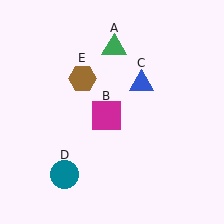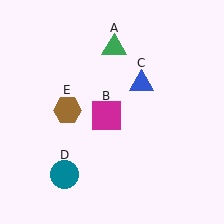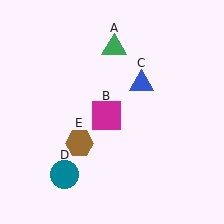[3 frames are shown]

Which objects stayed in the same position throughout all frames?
Green triangle (object A) and magenta square (object B) and blue triangle (object C) and teal circle (object D) remained stationary.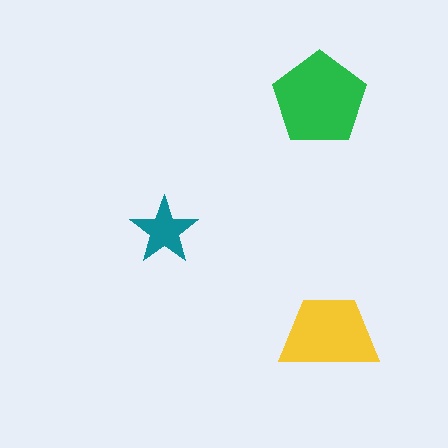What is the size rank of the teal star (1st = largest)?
3rd.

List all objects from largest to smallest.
The green pentagon, the yellow trapezoid, the teal star.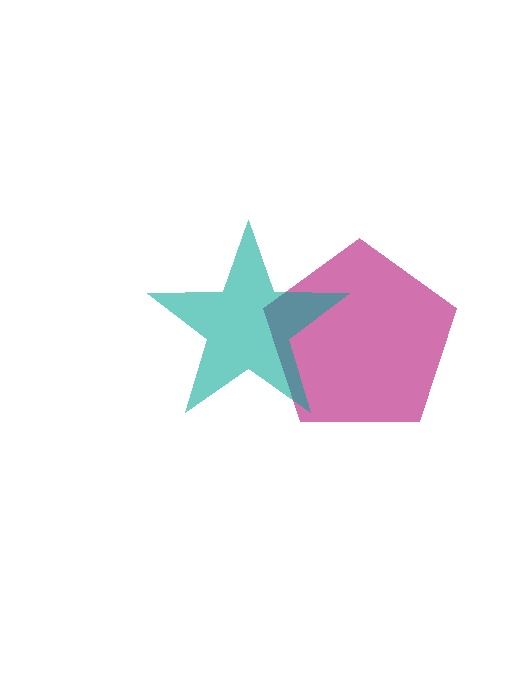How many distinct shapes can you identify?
There are 2 distinct shapes: a magenta pentagon, a teal star.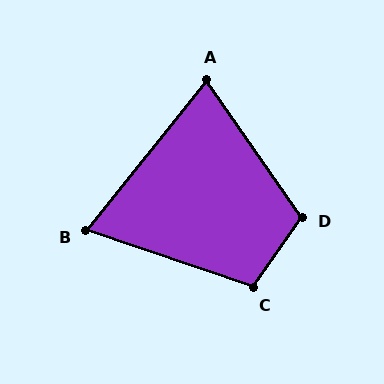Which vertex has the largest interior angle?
D, at approximately 110 degrees.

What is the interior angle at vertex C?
Approximately 106 degrees (obtuse).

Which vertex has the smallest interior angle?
B, at approximately 70 degrees.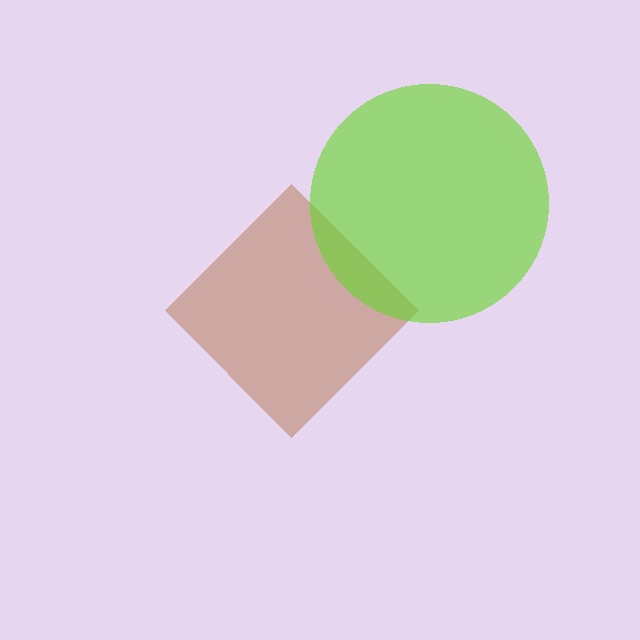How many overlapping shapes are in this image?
There are 2 overlapping shapes in the image.